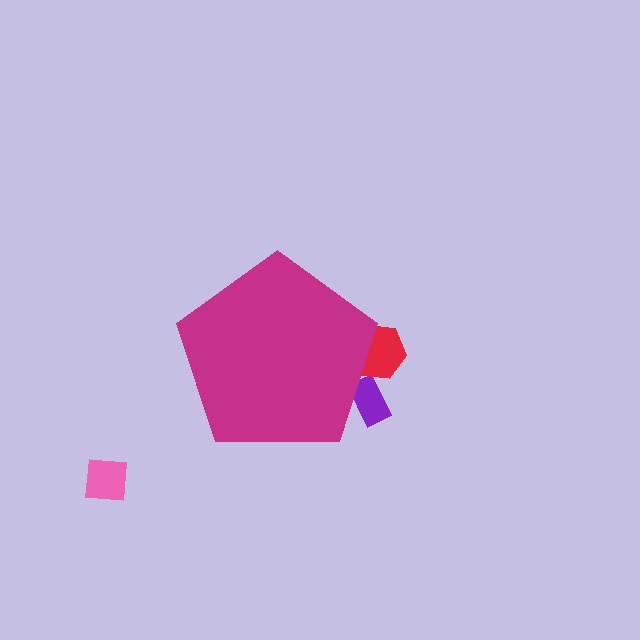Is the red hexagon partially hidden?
Yes, the red hexagon is partially hidden behind the magenta pentagon.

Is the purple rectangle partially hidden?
Yes, the purple rectangle is partially hidden behind the magenta pentagon.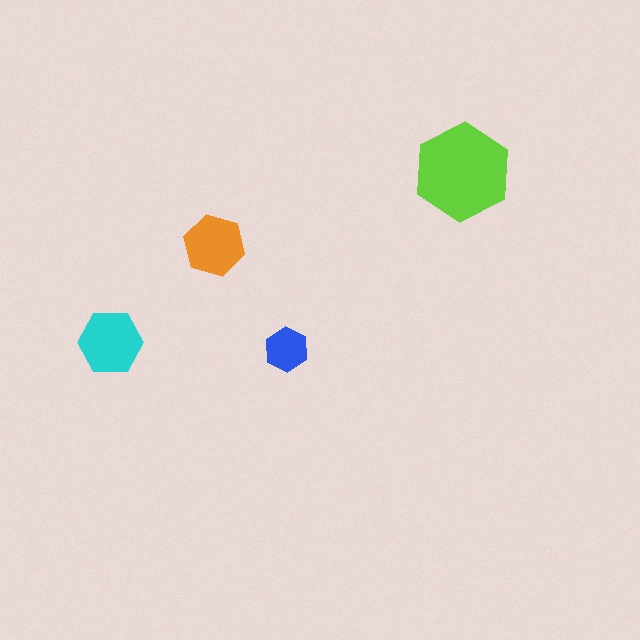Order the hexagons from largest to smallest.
the lime one, the cyan one, the orange one, the blue one.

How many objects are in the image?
There are 4 objects in the image.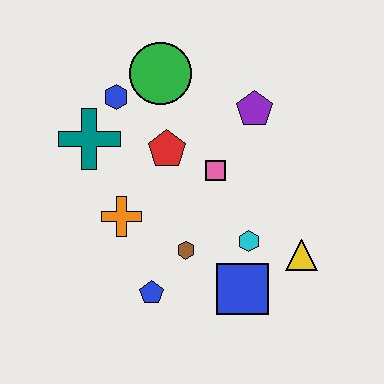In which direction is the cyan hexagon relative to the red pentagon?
The cyan hexagon is below the red pentagon.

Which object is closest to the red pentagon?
The pink square is closest to the red pentagon.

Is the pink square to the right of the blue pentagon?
Yes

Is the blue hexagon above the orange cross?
Yes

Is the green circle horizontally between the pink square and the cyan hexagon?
No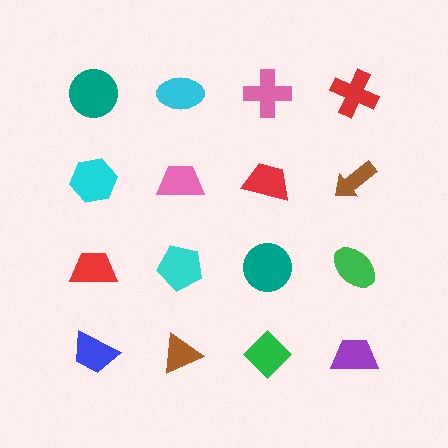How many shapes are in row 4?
4 shapes.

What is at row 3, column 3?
A teal circle.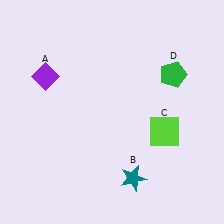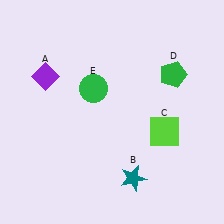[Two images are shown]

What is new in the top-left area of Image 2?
A green circle (E) was added in the top-left area of Image 2.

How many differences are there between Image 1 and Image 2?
There is 1 difference between the two images.